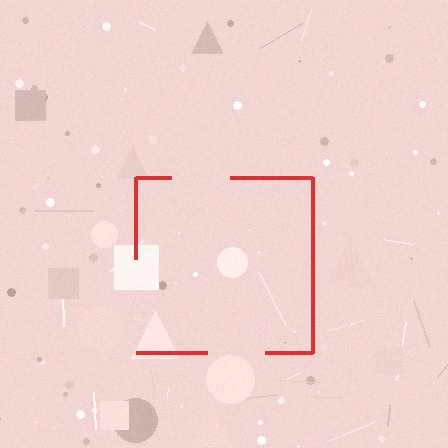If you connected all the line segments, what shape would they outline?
They would outline a square.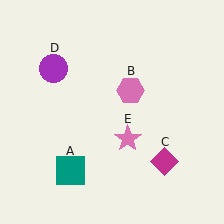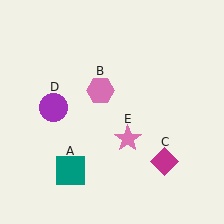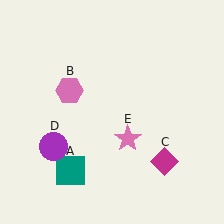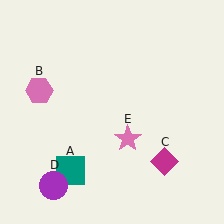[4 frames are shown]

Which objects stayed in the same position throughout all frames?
Teal square (object A) and magenta diamond (object C) and pink star (object E) remained stationary.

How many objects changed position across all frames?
2 objects changed position: pink hexagon (object B), purple circle (object D).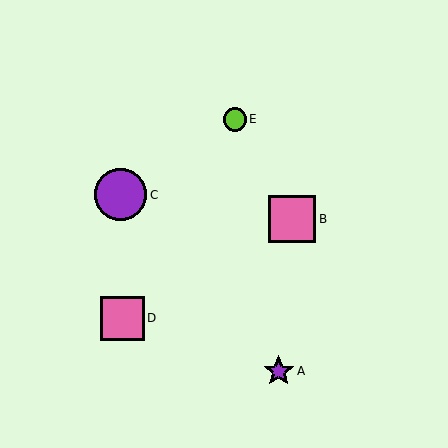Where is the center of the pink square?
The center of the pink square is at (122, 318).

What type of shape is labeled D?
Shape D is a pink square.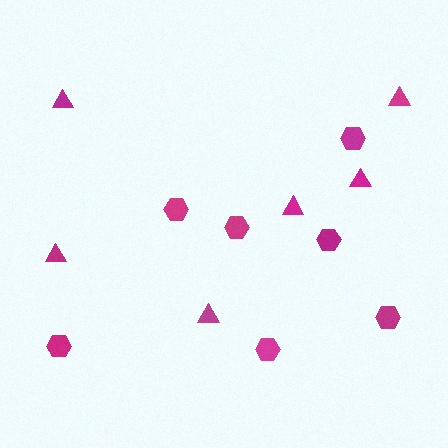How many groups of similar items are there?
There are 2 groups: one group of triangles (6) and one group of hexagons (7).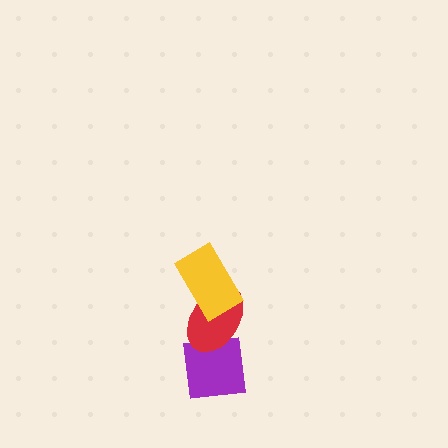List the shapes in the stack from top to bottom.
From top to bottom: the yellow rectangle, the red ellipse, the purple square.